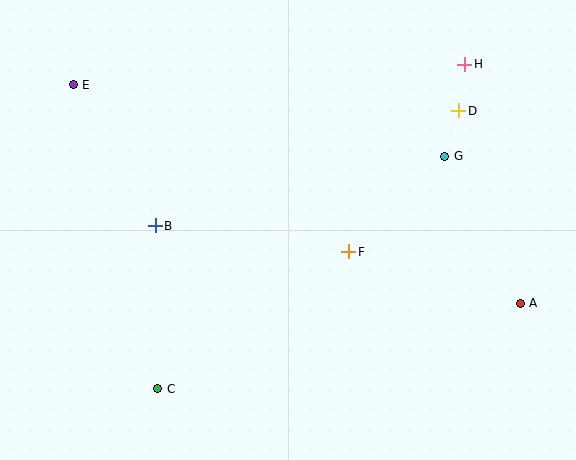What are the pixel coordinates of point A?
Point A is at (520, 303).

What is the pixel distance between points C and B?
The distance between C and B is 163 pixels.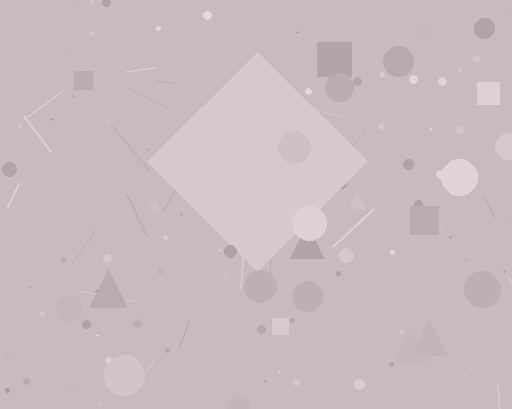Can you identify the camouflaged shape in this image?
The camouflaged shape is a diamond.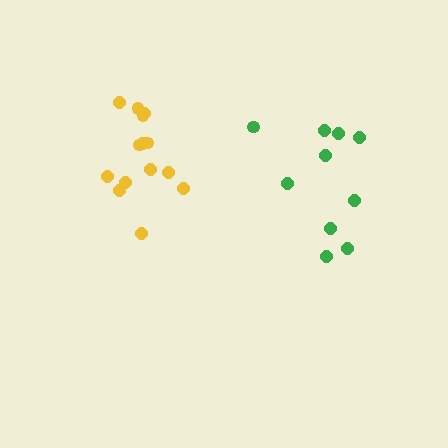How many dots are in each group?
Group 1: 14 dots, Group 2: 10 dots (24 total).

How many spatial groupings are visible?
There are 2 spatial groupings.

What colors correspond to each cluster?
The clusters are colored: yellow, green.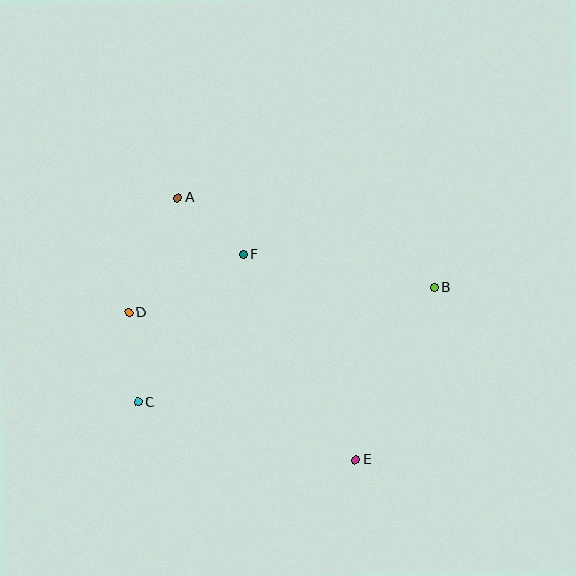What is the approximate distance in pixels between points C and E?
The distance between C and E is approximately 225 pixels.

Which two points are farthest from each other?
Points B and C are farthest from each other.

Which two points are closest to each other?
Points A and F are closest to each other.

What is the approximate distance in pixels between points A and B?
The distance between A and B is approximately 272 pixels.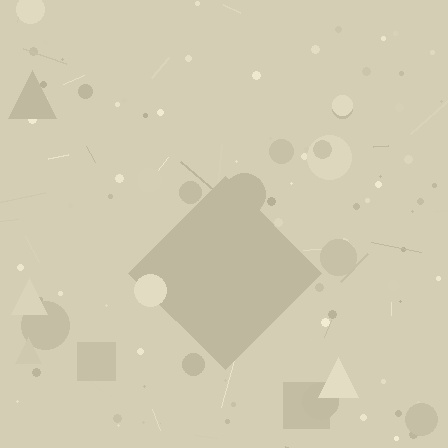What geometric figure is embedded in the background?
A diamond is embedded in the background.